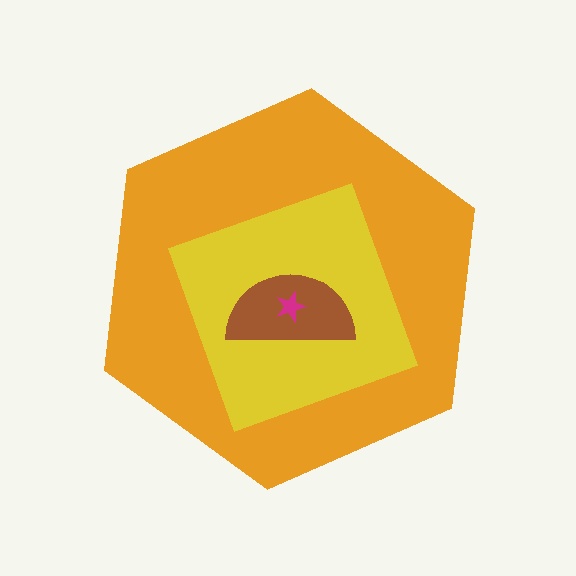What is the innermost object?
The magenta star.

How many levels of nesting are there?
4.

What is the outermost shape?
The orange hexagon.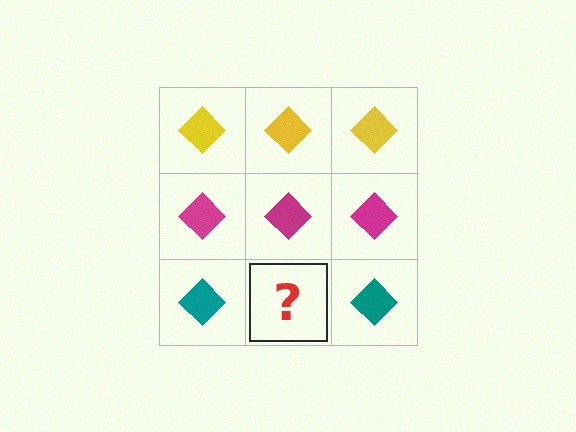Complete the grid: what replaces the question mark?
The question mark should be replaced with a teal diamond.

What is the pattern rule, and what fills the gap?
The rule is that each row has a consistent color. The gap should be filled with a teal diamond.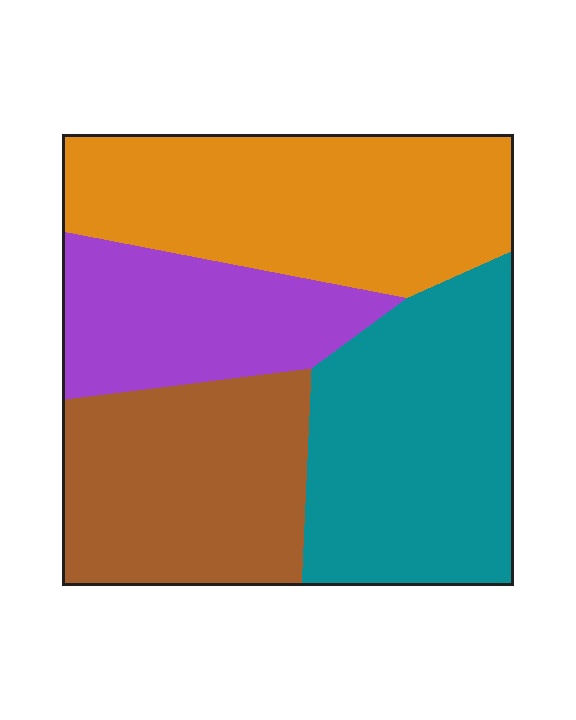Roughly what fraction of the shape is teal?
Teal covers about 30% of the shape.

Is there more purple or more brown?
Brown.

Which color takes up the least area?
Purple, at roughly 20%.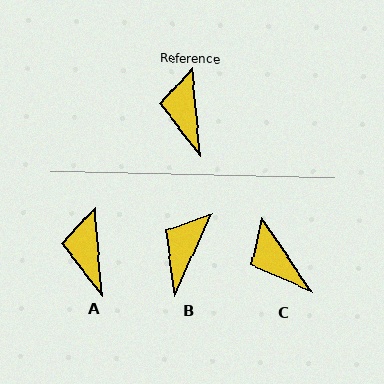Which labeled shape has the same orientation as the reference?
A.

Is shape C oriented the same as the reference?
No, it is off by about 29 degrees.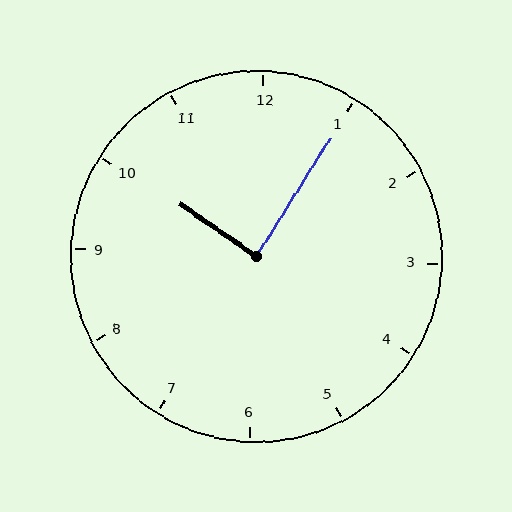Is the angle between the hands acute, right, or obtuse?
It is right.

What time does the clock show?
10:05.